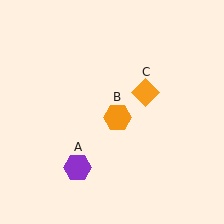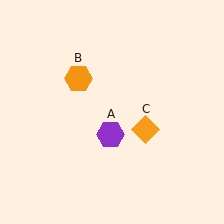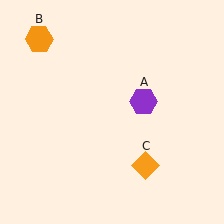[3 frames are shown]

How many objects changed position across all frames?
3 objects changed position: purple hexagon (object A), orange hexagon (object B), orange diamond (object C).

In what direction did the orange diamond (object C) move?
The orange diamond (object C) moved down.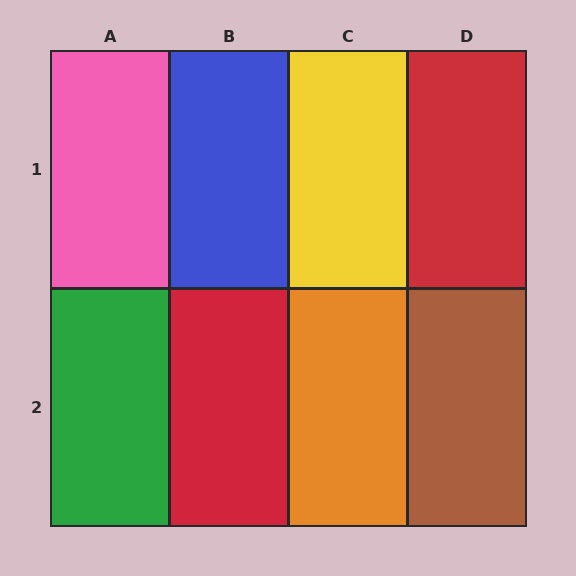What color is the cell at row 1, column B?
Blue.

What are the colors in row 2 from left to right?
Green, red, orange, brown.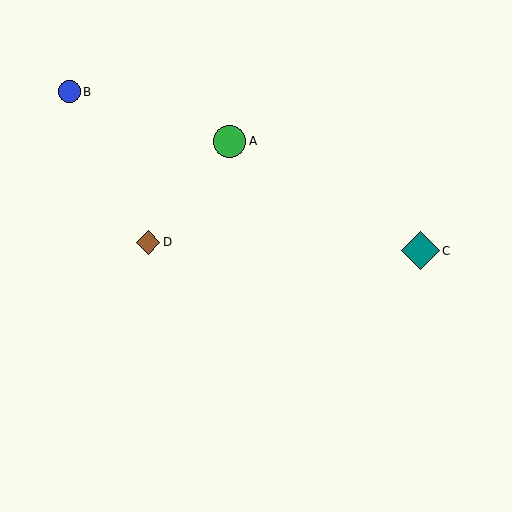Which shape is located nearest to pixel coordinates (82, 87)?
The blue circle (labeled B) at (69, 92) is nearest to that location.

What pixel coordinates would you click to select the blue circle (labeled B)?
Click at (69, 92) to select the blue circle B.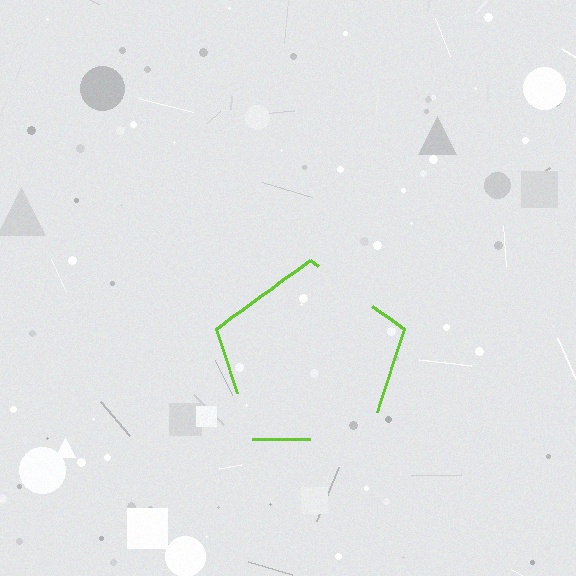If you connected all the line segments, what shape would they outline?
They would outline a pentagon.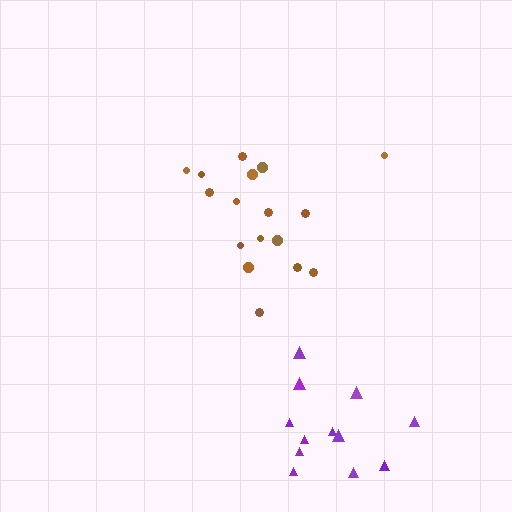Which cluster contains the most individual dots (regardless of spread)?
Brown (17).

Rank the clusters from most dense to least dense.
brown, purple.